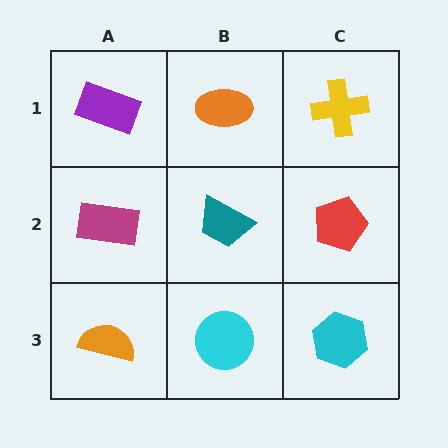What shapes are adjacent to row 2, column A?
A purple rectangle (row 1, column A), an orange semicircle (row 3, column A), a teal trapezoid (row 2, column B).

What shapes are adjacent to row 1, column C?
A red pentagon (row 2, column C), an orange ellipse (row 1, column B).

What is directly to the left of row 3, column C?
A cyan circle.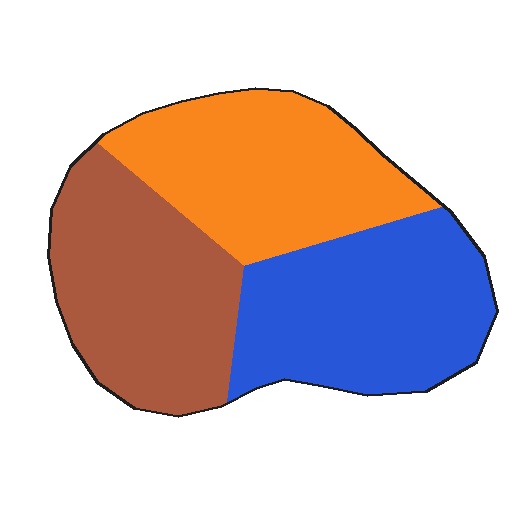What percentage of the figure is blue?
Blue covers 34% of the figure.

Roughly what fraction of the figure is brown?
Brown covers roughly 35% of the figure.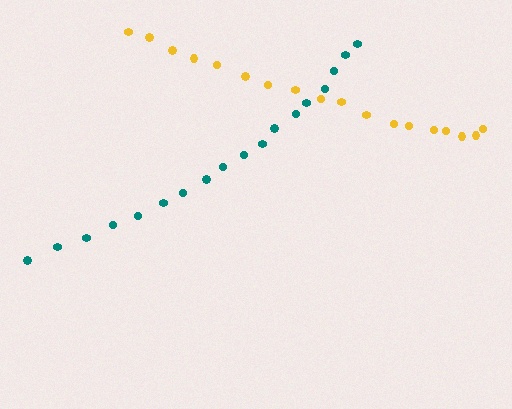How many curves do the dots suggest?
There are 2 distinct paths.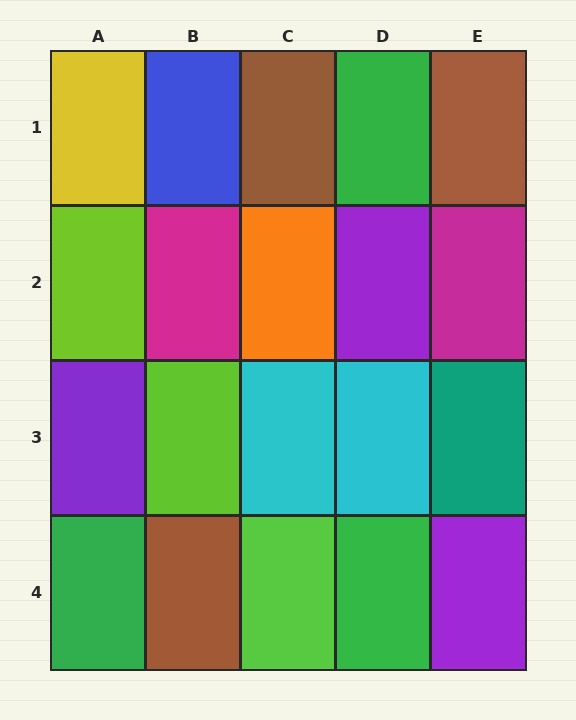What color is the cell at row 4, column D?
Green.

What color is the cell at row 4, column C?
Lime.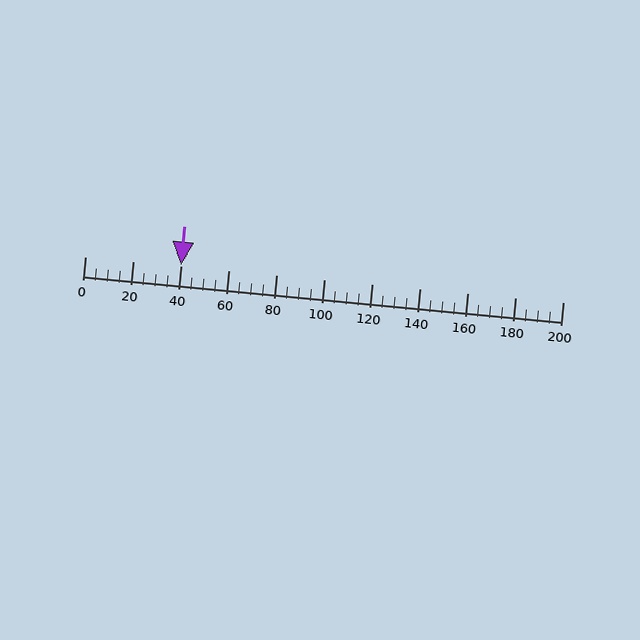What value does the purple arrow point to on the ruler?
The purple arrow points to approximately 40.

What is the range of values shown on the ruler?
The ruler shows values from 0 to 200.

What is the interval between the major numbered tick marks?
The major tick marks are spaced 20 units apart.